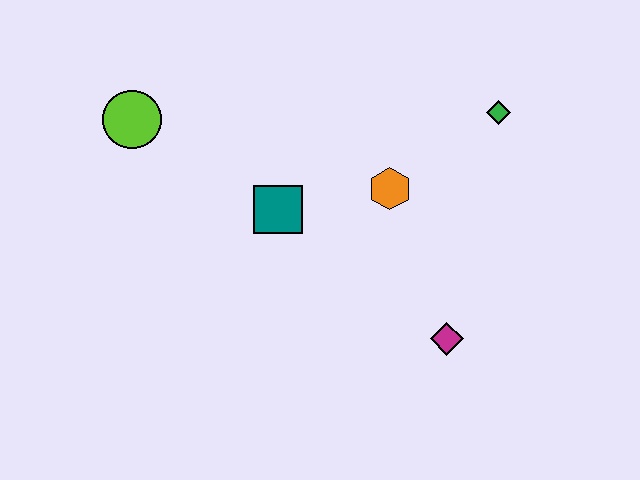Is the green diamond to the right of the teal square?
Yes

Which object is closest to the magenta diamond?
The orange hexagon is closest to the magenta diamond.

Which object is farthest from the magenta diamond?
The lime circle is farthest from the magenta diamond.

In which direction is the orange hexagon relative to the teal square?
The orange hexagon is to the right of the teal square.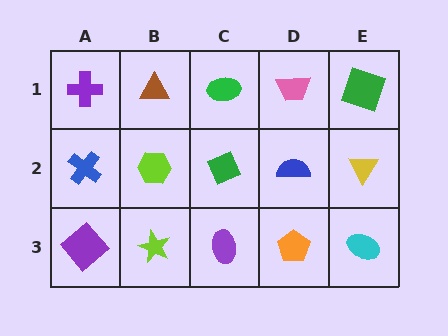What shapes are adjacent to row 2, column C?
A green ellipse (row 1, column C), a purple ellipse (row 3, column C), a lime hexagon (row 2, column B), a blue semicircle (row 2, column D).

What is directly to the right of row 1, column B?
A green ellipse.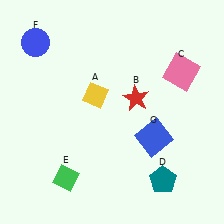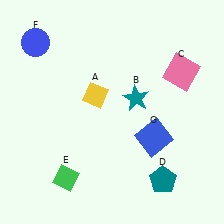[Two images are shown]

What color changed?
The star (B) changed from red in Image 1 to teal in Image 2.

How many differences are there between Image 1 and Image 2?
There is 1 difference between the two images.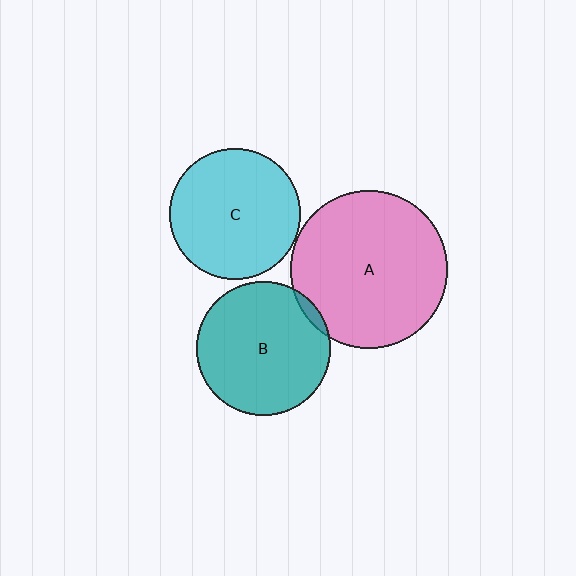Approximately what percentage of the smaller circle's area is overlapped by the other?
Approximately 5%.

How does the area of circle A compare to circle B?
Approximately 1.4 times.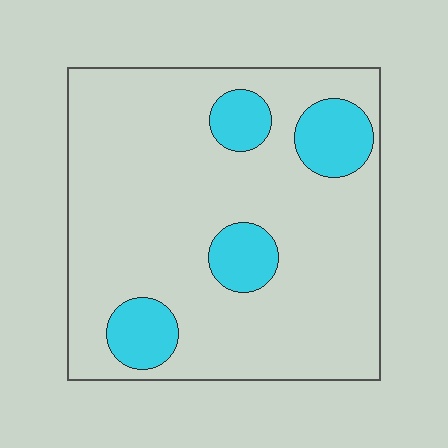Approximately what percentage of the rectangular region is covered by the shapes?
Approximately 15%.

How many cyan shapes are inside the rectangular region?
4.